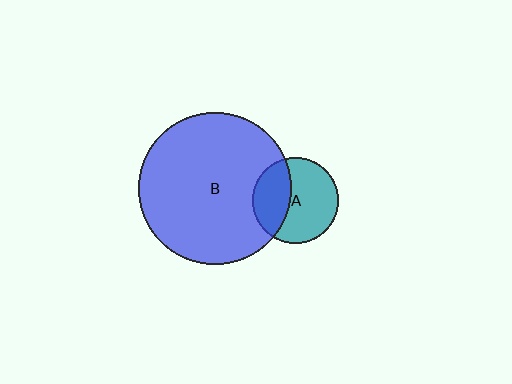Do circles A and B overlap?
Yes.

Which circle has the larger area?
Circle B (blue).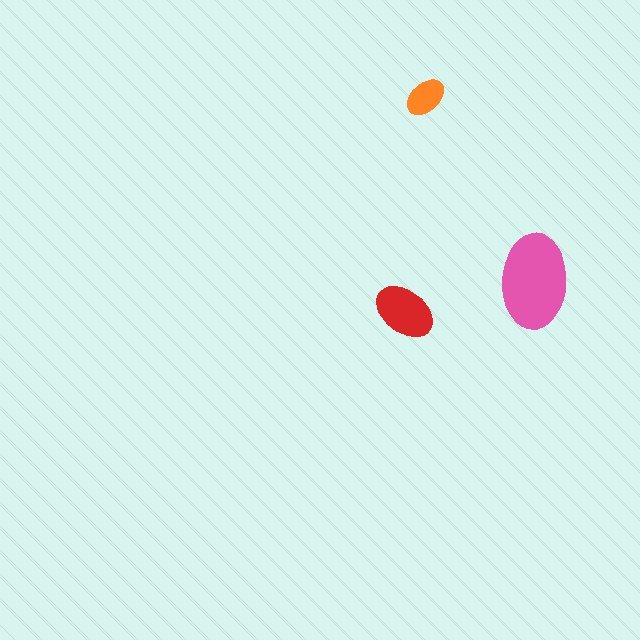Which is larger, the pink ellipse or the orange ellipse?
The pink one.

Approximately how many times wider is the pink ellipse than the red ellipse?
About 1.5 times wider.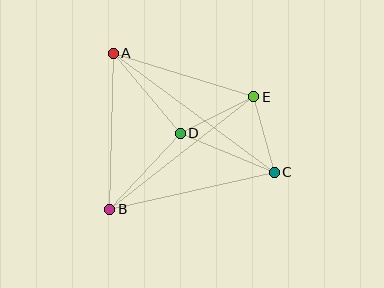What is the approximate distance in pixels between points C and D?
The distance between C and D is approximately 102 pixels.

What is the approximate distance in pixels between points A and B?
The distance between A and B is approximately 156 pixels.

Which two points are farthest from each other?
Points A and C are farthest from each other.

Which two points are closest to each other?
Points C and E are closest to each other.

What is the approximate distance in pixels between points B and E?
The distance between B and E is approximately 182 pixels.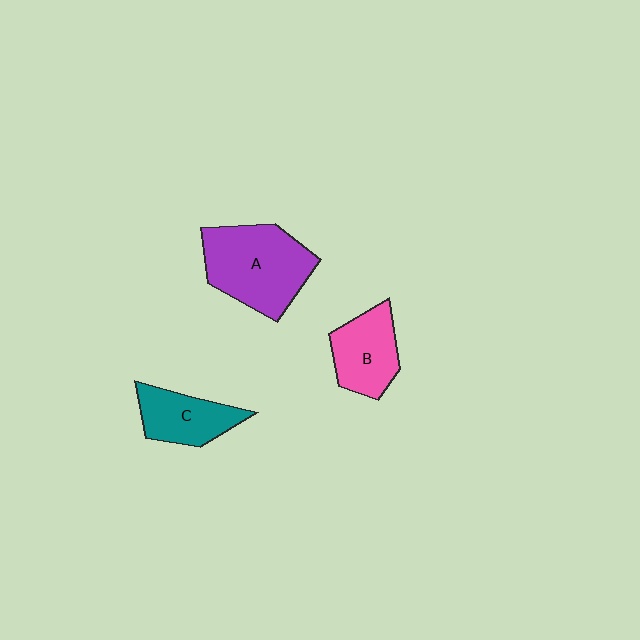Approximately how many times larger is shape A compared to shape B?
Approximately 1.6 times.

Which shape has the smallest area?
Shape C (teal).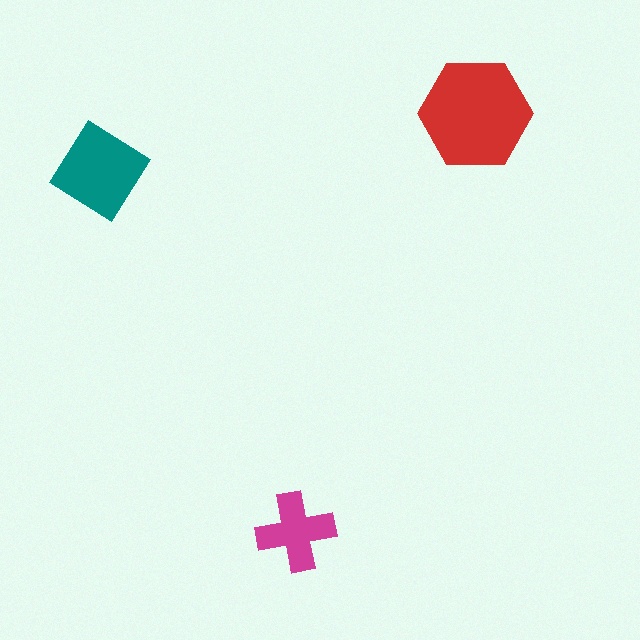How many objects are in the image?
There are 3 objects in the image.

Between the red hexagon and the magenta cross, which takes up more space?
The red hexagon.